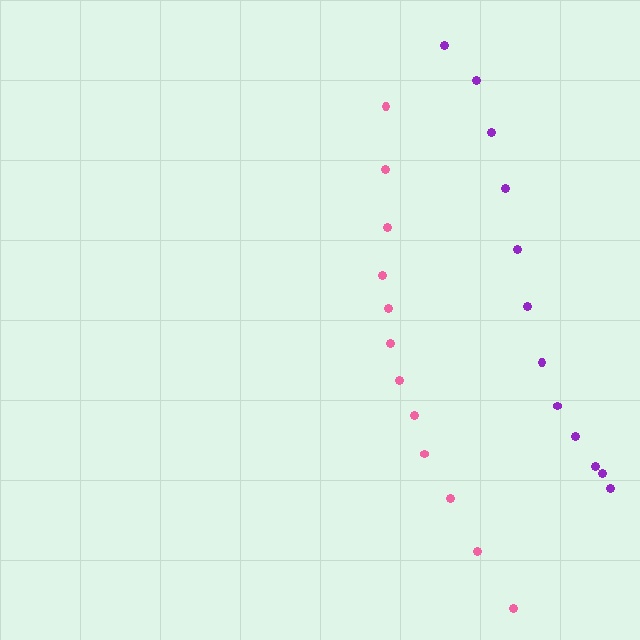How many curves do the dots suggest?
There are 2 distinct paths.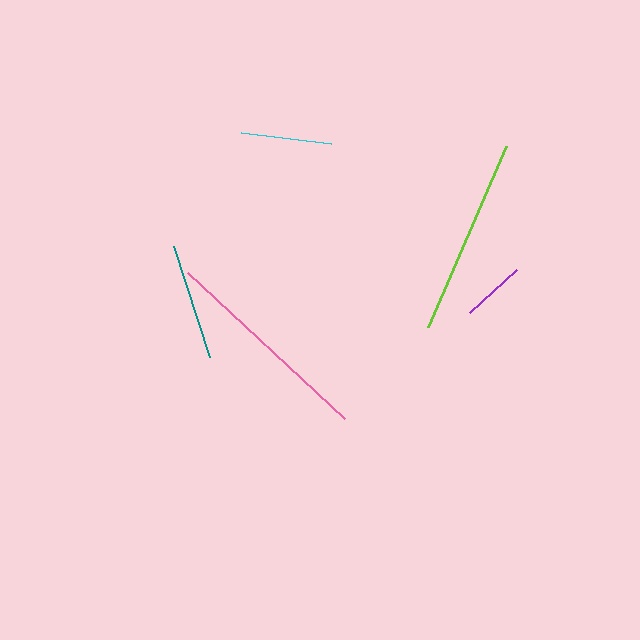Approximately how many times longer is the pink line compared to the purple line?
The pink line is approximately 3.4 times the length of the purple line.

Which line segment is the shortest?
The purple line is the shortest at approximately 64 pixels.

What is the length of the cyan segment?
The cyan segment is approximately 91 pixels long.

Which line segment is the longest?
The pink line is the longest at approximately 215 pixels.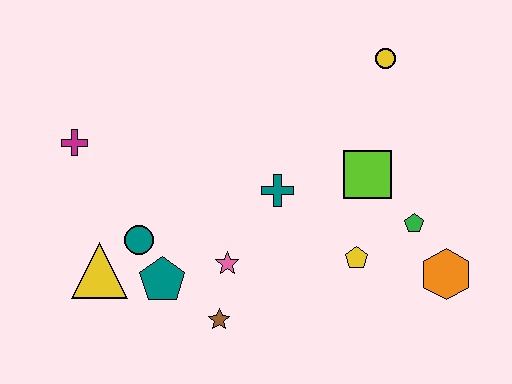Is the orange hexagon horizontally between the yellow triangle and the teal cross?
No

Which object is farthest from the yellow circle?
The yellow triangle is farthest from the yellow circle.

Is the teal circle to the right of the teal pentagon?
No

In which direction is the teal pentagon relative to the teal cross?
The teal pentagon is to the left of the teal cross.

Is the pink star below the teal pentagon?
No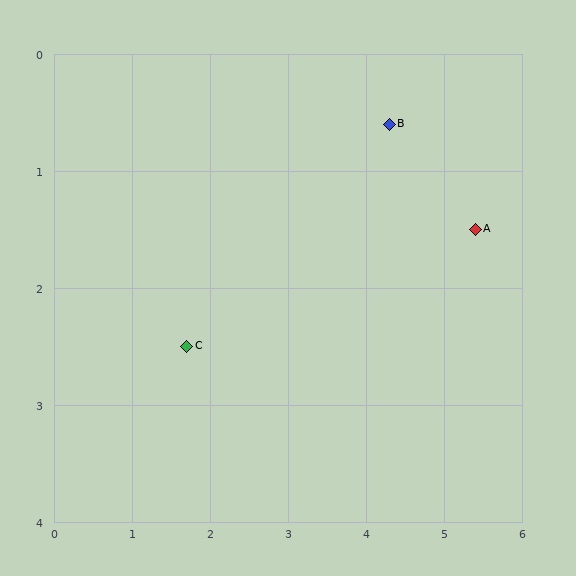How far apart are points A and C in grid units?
Points A and C are about 3.8 grid units apart.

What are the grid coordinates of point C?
Point C is at approximately (1.7, 2.5).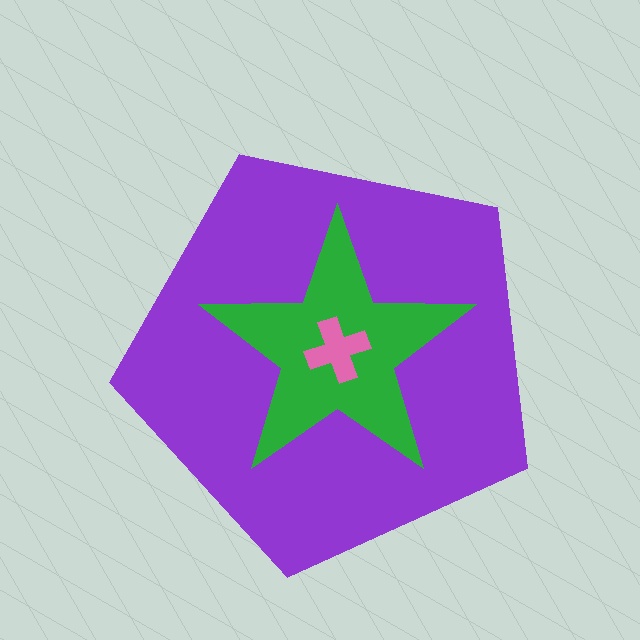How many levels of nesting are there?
3.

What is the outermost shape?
The purple pentagon.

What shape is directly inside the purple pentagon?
The green star.